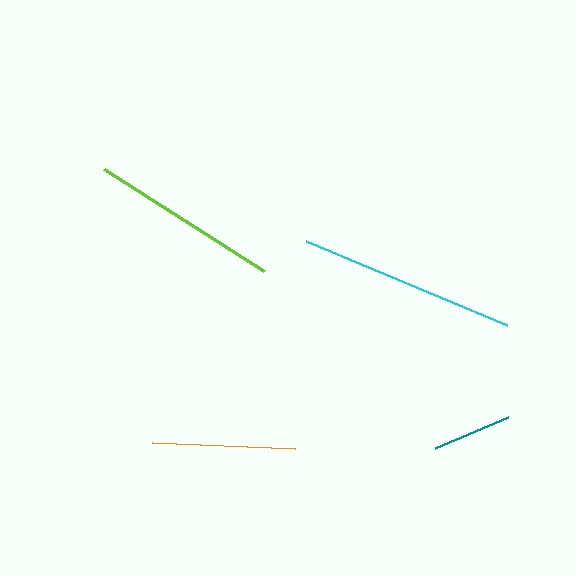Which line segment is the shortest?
The teal line is the shortest at approximately 79 pixels.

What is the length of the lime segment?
The lime segment is approximately 190 pixels long.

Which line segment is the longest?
The cyan line is the longest at approximately 218 pixels.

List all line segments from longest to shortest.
From longest to shortest: cyan, lime, orange, teal.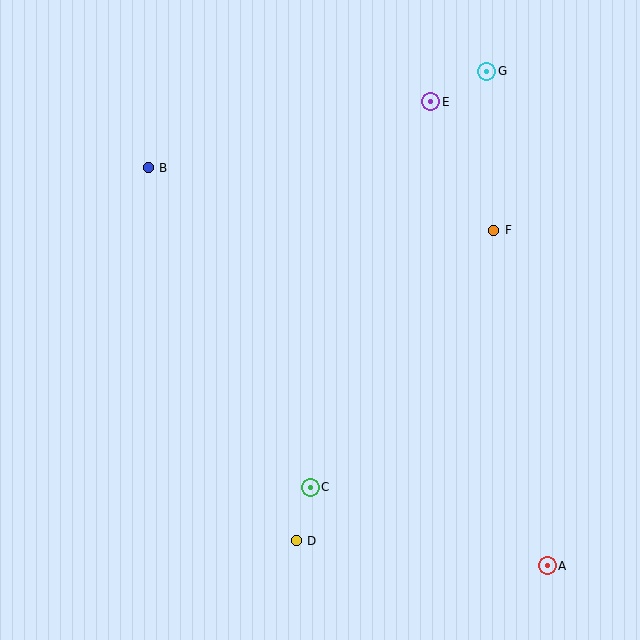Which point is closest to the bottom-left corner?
Point D is closest to the bottom-left corner.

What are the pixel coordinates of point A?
Point A is at (547, 566).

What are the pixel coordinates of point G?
Point G is at (487, 71).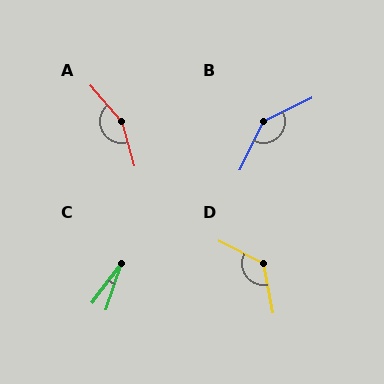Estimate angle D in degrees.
Approximately 127 degrees.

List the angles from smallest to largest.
C (19°), D (127°), B (142°), A (155°).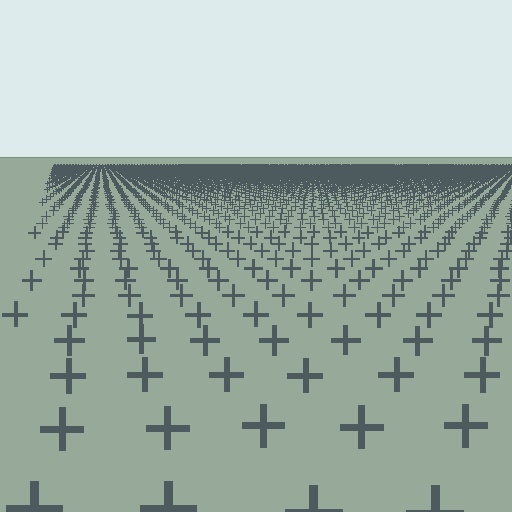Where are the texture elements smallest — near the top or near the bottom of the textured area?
Near the top.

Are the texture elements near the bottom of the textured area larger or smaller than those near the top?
Larger. Near the bottom, elements are closer to the viewer and appear at a bigger on-screen size.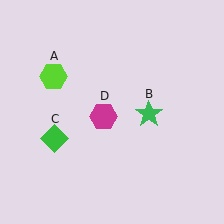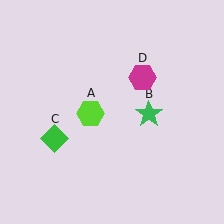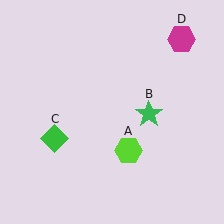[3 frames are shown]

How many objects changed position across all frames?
2 objects changed position: lime hexagon (object A), magenta hexagon (object D).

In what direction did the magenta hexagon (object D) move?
The magenta hexagon (object D) moved up and to the right.